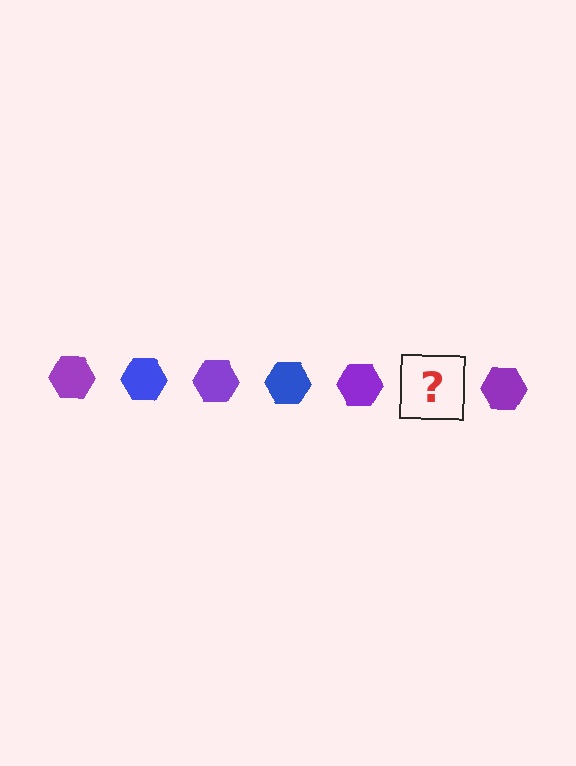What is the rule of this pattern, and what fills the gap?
The rule is that the pattern cycles through purple, blue hexagons. The gap should be filled with a blue hexagon.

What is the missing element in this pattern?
The missing element is a blue hexagon.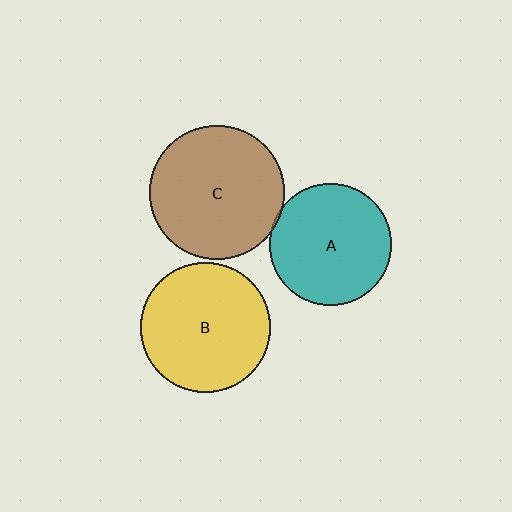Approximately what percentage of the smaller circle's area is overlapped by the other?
Approximately 5%.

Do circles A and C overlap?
Yes.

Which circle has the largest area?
Circle C (brown).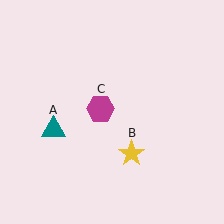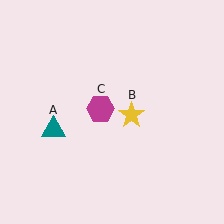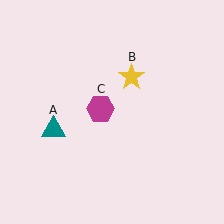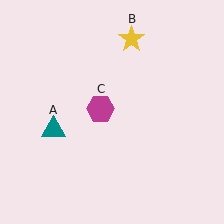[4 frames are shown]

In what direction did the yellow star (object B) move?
The yellow star (object B) moved up.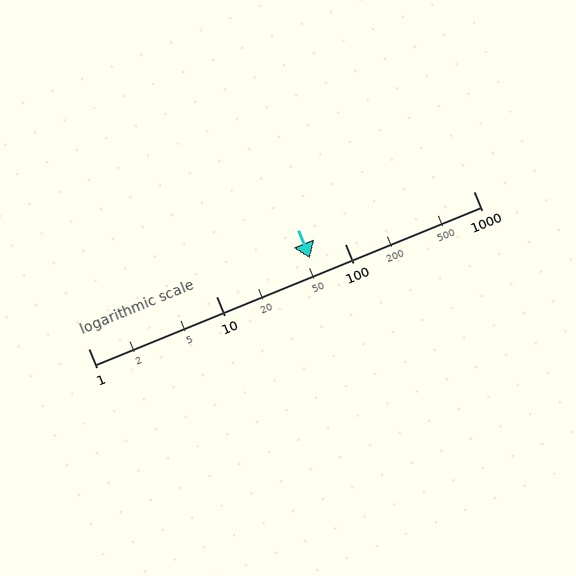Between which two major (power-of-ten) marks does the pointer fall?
The pointer is between 10 and 100.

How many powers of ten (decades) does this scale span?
The scale spans 3 decades, from 1 to 1000.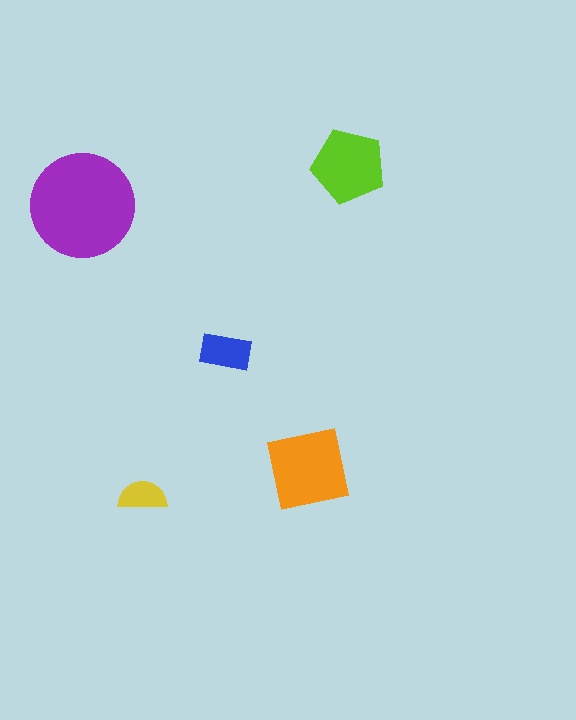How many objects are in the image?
There are 5 objects in the image.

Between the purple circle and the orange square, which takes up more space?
The purple circle.